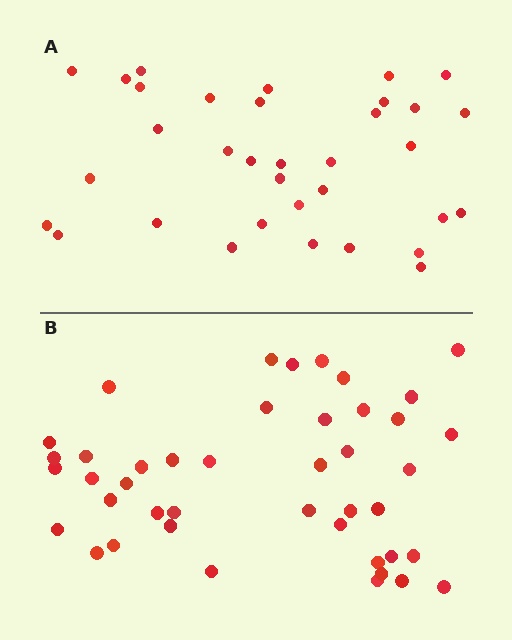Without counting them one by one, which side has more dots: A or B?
Region B (the bottom region) has more dots.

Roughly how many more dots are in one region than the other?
Region B has roughly 8 or so more dots than region A.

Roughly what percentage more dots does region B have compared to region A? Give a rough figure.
About 25% more.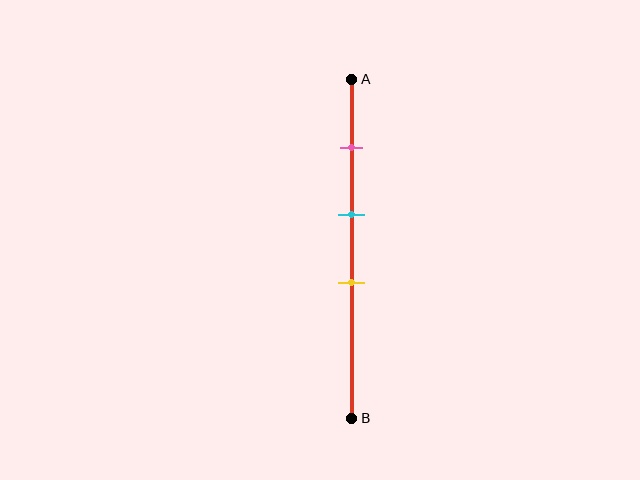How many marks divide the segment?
There are 3 marks dividing the segment.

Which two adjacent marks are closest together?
The cyan and yellow marks are the closest adjacent pair.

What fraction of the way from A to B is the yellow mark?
The yellow mark is approximately 60% (0.6) of the way from A to B.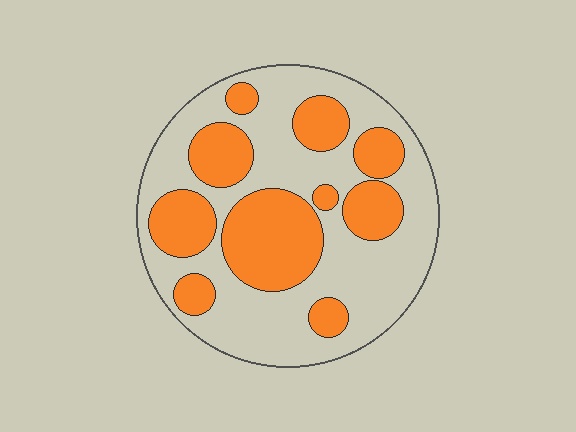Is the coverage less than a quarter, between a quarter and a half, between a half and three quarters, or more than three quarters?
Between a quarter and a half.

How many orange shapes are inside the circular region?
10.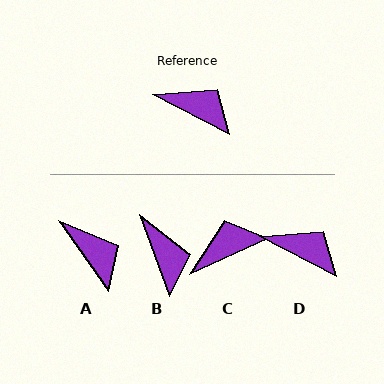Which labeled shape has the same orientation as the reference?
D.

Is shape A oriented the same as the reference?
No, it is off by about 27 degrees.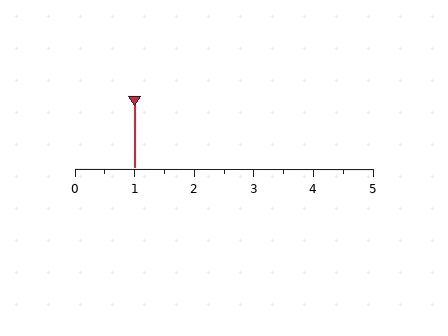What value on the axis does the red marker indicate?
The marker indicates approximately 1.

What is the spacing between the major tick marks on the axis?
The major ticks are spaced 1 apart.